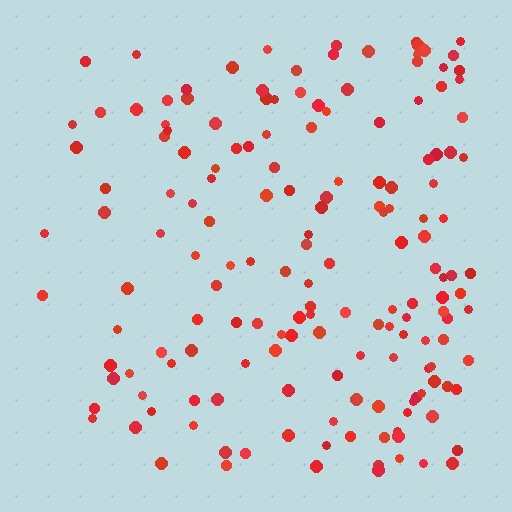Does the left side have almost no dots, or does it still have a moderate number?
Still a moderate number, just noticeably fewer than the right.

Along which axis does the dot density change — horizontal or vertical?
Horizontal.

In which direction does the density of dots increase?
From left to right, with the right side densest.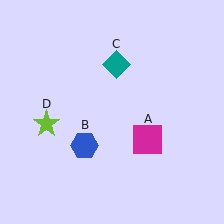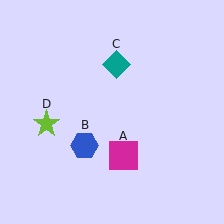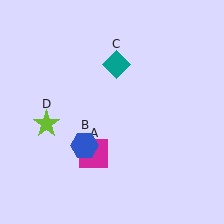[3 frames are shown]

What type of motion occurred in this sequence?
The magenta square (object A) rotated clockwise around the center of the scene.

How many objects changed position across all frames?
1 object changed position: magenta square (object A).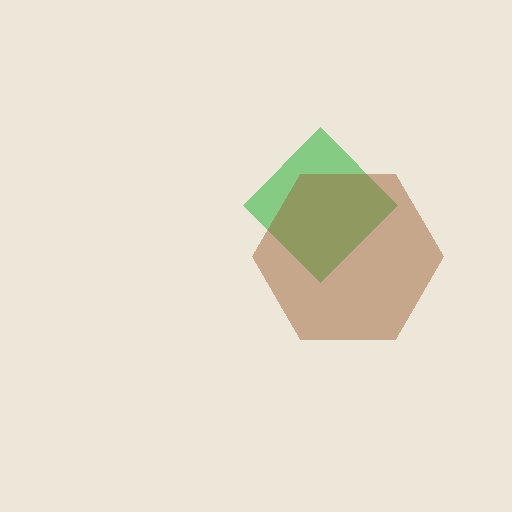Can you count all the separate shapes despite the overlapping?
Yes, there are 2 separate shapes.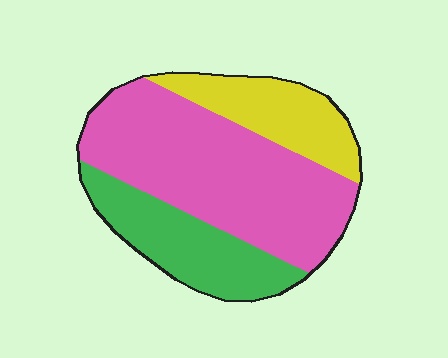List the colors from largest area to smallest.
From largest to smallest: pink, green, yellow.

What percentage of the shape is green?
Green covers about 25% of the shape.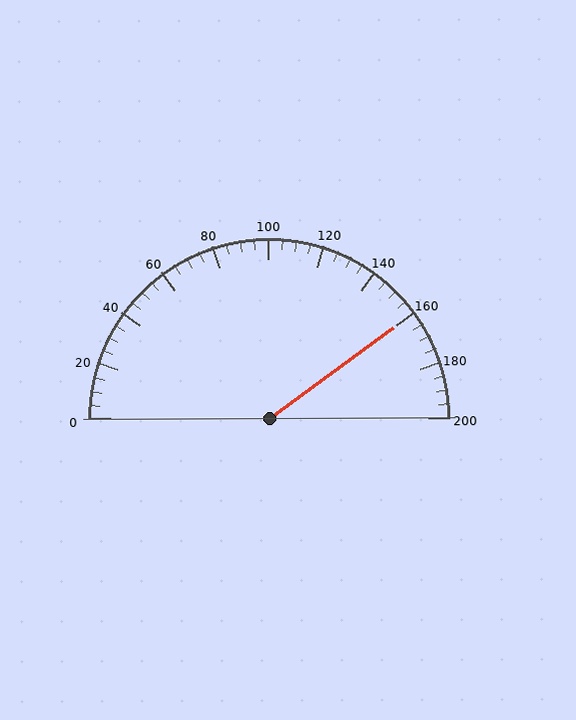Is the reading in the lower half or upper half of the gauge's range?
The reading is in the upper half of the range (0 to 200).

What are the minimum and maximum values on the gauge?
The gauge ranges from 0 to 200.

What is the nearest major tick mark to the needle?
The nearest major tick mark is 160.